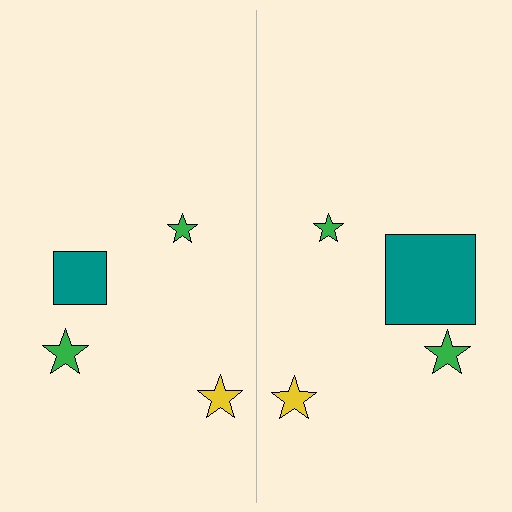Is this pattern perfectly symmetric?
No, the pattern is not perfectly symmetric. The teal square on the right side has a different size than its mirror counterpart.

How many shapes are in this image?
There are 8 shapes in this image.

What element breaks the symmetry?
The teal square on the right side has a different size than its mirror counterpart.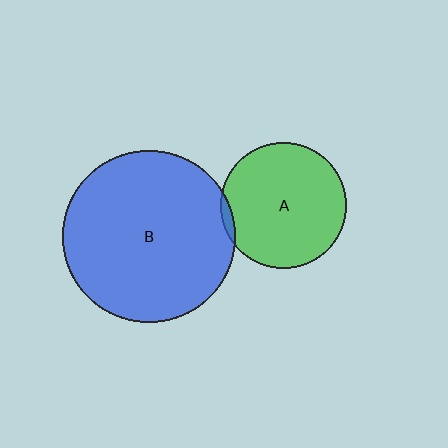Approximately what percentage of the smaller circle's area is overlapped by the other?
Approximately 5%.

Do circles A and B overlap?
Yes.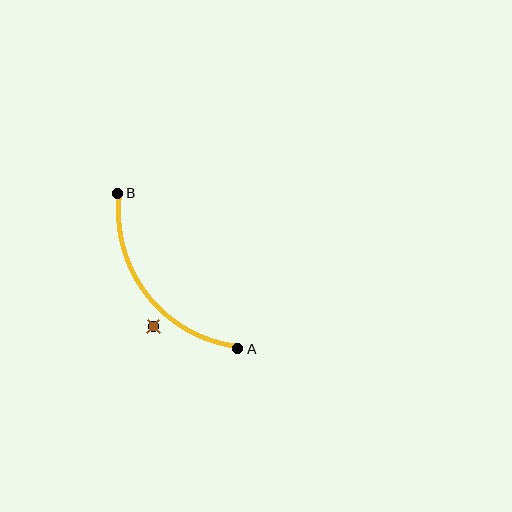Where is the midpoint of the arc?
The arc midpoint is the point on the curve farthest from the straight line joining A and B. It sits below and to the left of that line.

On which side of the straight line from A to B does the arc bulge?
The arc bulges below and to the left of the straight line connecting A and B.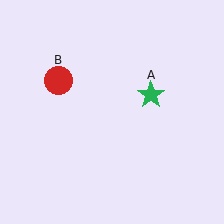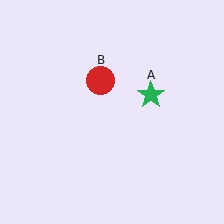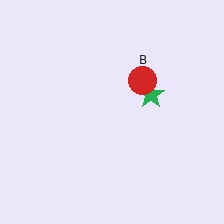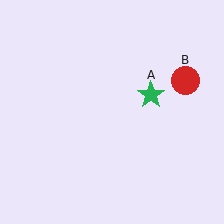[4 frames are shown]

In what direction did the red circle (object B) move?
The red circle (object B) moved right.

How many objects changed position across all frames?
1 object changed position: red circle (object B).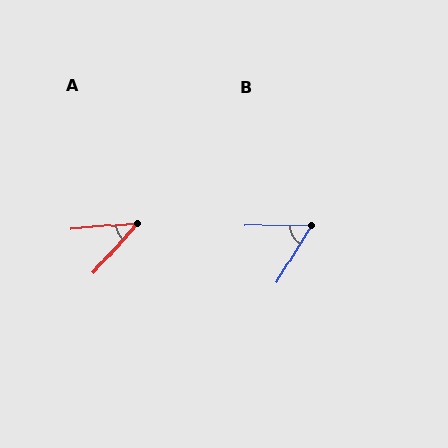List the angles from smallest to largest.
A (43°), B (58°).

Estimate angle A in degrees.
Approximately 43 degrees.